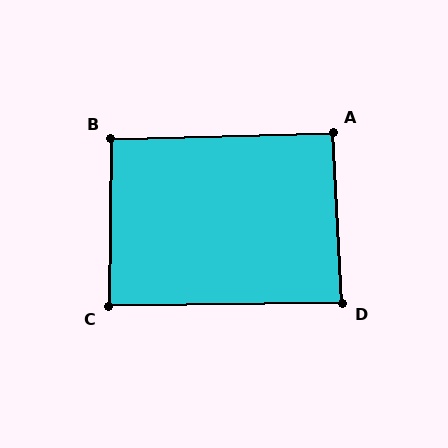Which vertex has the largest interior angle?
B, at approximately 92 degrees.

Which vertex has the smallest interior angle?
D, at approximately 88 degrees.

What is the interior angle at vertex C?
Approximately 88 degrees (approximately right).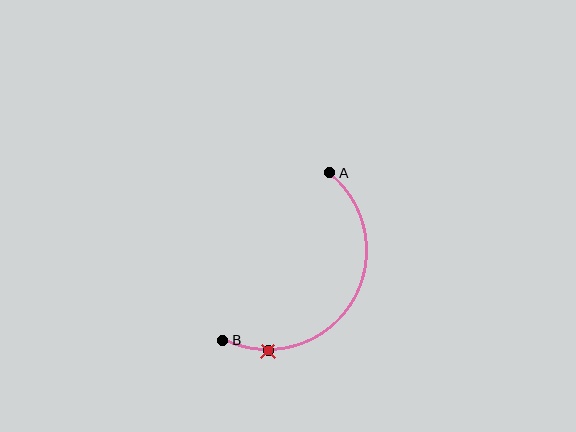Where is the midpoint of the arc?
The arc midpoint is the point on the curve farthest from the straight line joining A and B. It sits to the right of that line.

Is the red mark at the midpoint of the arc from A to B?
No. The red mark lies on the arc but is closer to endpoint B. The arc midpoint would be at the point on the curve equidistant along the arc from both A and B.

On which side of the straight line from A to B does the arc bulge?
The arc bulges to the right of the straight line connecting A and B.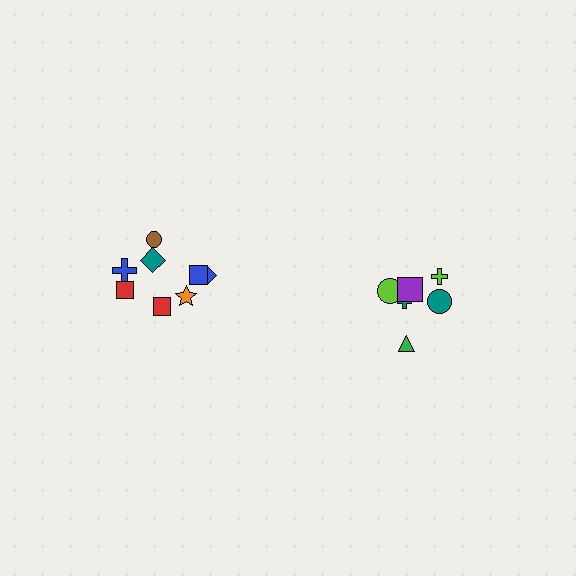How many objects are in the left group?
There are 8 objects.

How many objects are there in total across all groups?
There are 14 objects.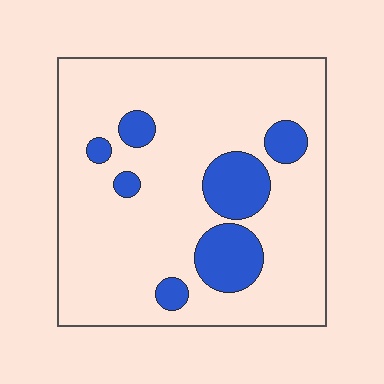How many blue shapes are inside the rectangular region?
7.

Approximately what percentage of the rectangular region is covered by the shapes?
Approximately 15%.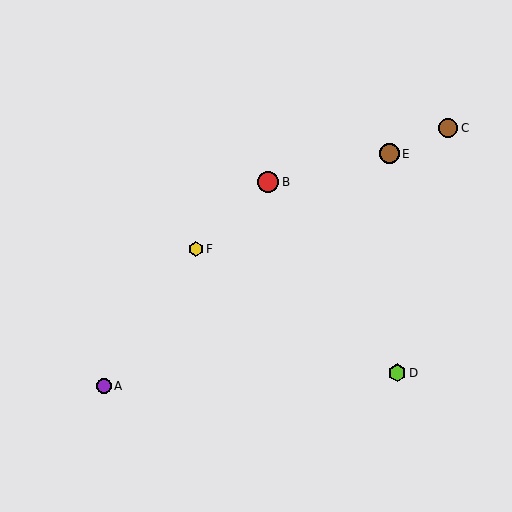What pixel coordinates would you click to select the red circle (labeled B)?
Click at (268, 182) to select the red circle B.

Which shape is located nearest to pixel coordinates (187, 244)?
The yellow hexagon (labeled F) at (196, 249) is nearest to that location.